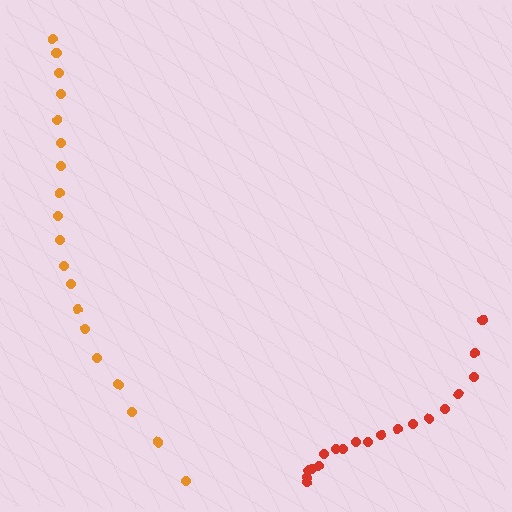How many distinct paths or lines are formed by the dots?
There are 2 distinct paths.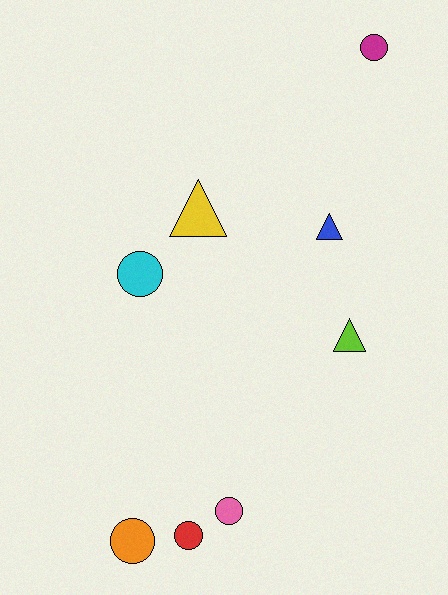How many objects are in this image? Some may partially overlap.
There are 8 objects.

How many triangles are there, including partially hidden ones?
There are 3 triangles.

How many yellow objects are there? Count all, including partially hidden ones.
There is 1 yellow object.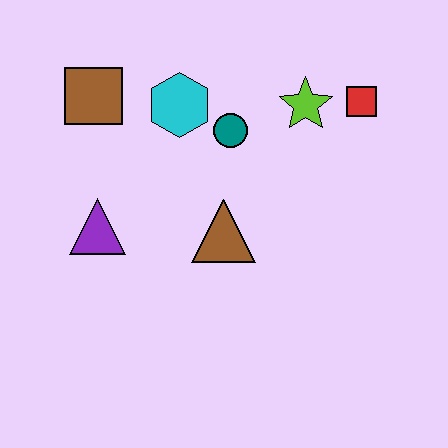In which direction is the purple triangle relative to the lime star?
The purple triangle is to the left of the lime star.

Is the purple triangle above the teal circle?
No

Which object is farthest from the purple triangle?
The red square is farthest from the purple triangle.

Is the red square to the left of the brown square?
No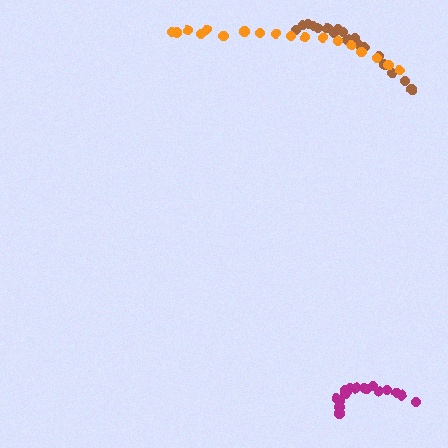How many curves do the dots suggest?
There are 3 distinct paths.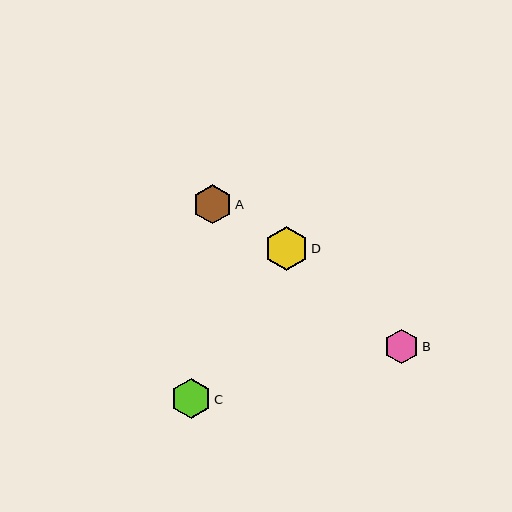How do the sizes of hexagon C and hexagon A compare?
Hexagon C and hexagon A are approximately the same size.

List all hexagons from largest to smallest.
From largest to smallest: D, C, A, B.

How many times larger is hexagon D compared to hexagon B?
Hexagon D is approximately 1.3 times the size of hexagon B.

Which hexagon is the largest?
Hexagon D is the largest with a size of approximately 44 pixels.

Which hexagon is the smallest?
Hexagon B is the smallest with a size of approximately 34 pixels.